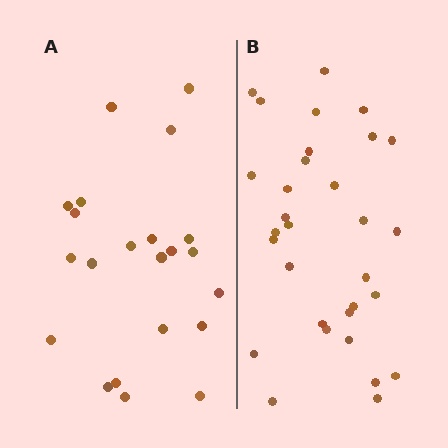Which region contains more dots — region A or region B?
Region B (the right region) has more dots.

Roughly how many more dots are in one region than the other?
Region B has roughly 8 or so more dots than region A.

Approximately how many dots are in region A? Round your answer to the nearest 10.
About 20 dots. (The exact count is 22, which rounds to 20.)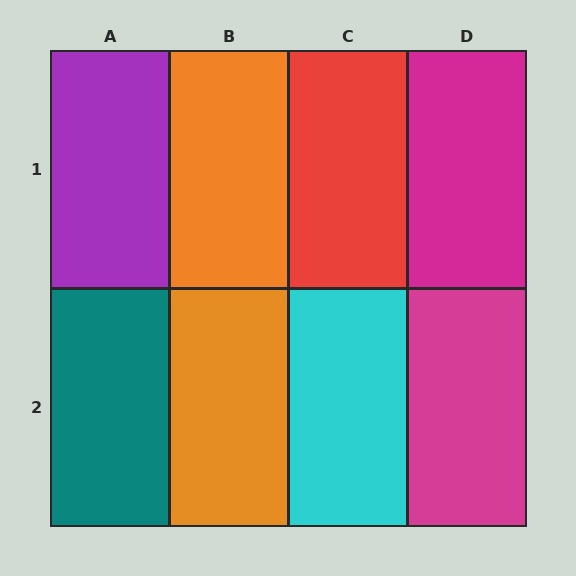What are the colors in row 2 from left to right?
Teal, orange, cyan, magenta.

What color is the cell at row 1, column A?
Purple.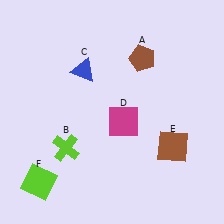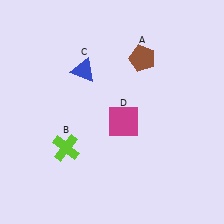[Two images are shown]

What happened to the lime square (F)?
The lime square (F) was removed in Image 2. It was in the bottom-left area of Image 1.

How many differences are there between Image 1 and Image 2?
There are 2 differences between the two images.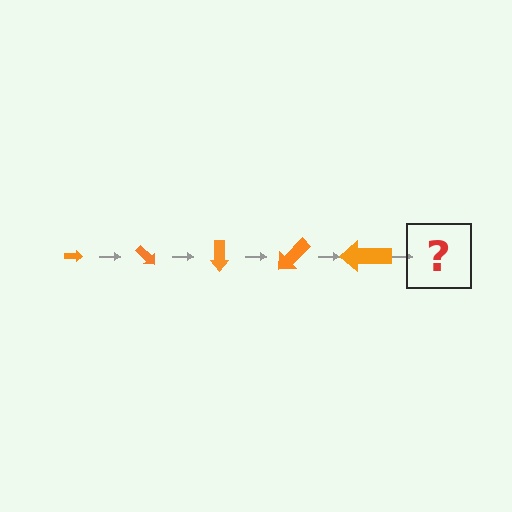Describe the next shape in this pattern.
It should be an arrow, larger than the previous one and rotated 225 degrees from the start.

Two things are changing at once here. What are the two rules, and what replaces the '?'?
The two rules are that the arrow grows larger each step and it rotates 45 degrees each step. The '?' should be an arrow, larger than the previous one and rotated 225 degrees from the start.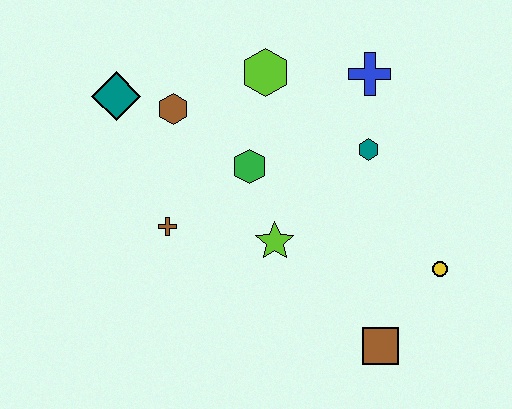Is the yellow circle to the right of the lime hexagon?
Yes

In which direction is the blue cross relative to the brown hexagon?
The blue cross is to the right of the brown hexagon.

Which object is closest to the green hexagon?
The lime star is closest to the green hexagon.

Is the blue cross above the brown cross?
Yes